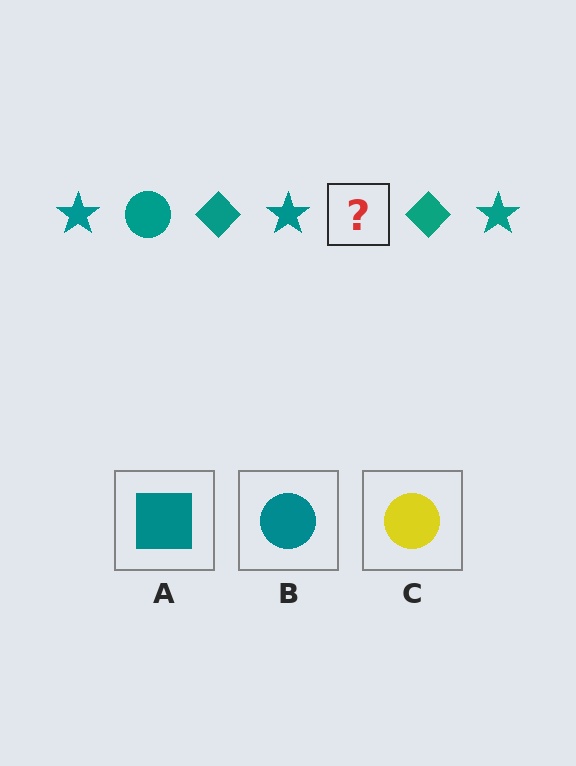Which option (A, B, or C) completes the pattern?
B.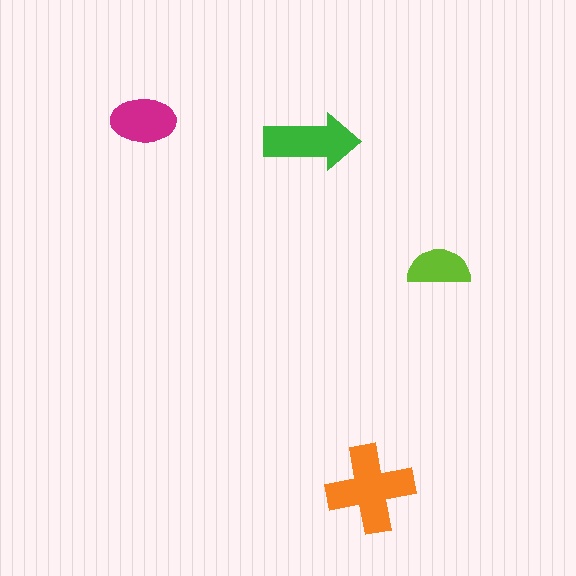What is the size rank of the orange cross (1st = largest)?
1st.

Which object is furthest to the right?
The lime semicircle is rightmost.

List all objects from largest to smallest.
The orange cross, the green arrow, the magenta ellipse, the lime semicircle.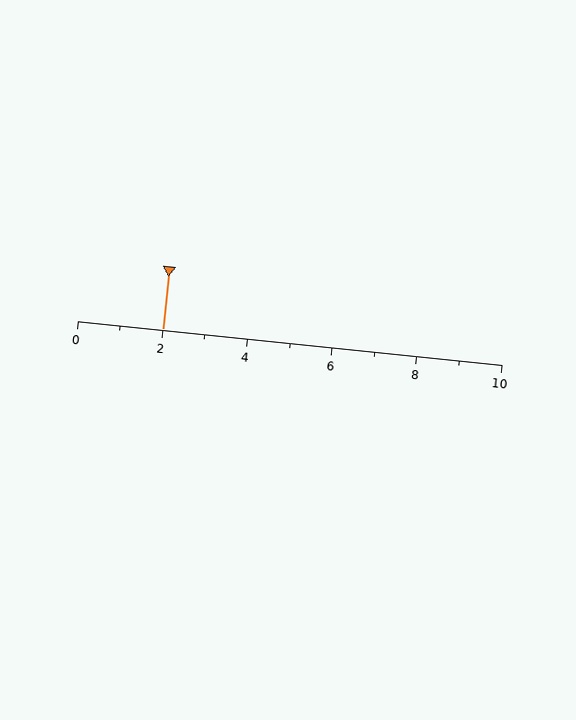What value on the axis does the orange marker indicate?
The marker indicates approximately 2.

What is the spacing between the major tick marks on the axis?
The major ticks are spaced 2 apart.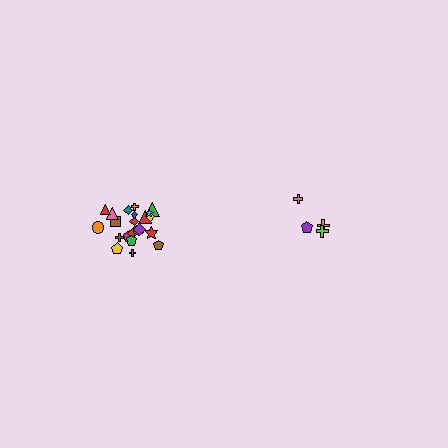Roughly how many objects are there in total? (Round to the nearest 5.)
Roughly 25 objects in total.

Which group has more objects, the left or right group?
The left group.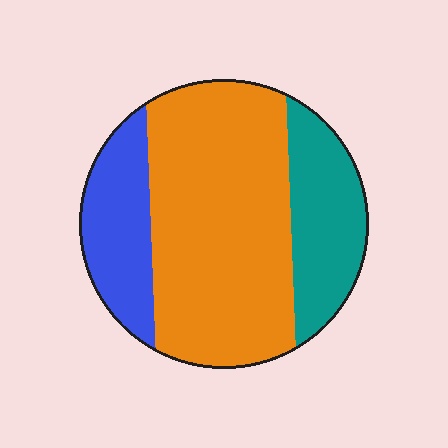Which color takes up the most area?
Orange, at roughly 60%.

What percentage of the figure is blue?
Blue covers around 20% of the figure.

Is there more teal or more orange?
Orange.